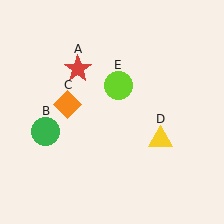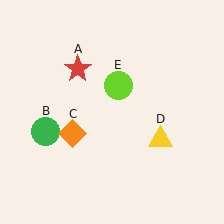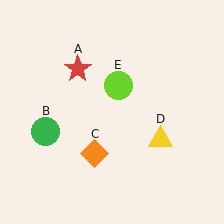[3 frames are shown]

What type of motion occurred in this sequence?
The orange diamond (object C) rotated counterclockwise around the center of the scene.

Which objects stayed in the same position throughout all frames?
Red star (object A) and green circle (object B) and yellow triangle (object D) and lime circle (object E) remained stationary.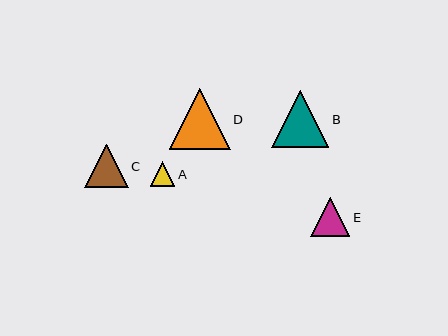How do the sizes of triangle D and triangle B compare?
Triangle D and triangle B are approximately the same size.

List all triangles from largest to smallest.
From largest to smallest: D, B, C, E, A.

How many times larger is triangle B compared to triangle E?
Triangle B is approximately 1.5 times the size of triangle E.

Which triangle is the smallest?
Triangle A is the smallest with a size of approximately 25 pixels.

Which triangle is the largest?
Triangle D is the largest with a size of approximately 61 pixels.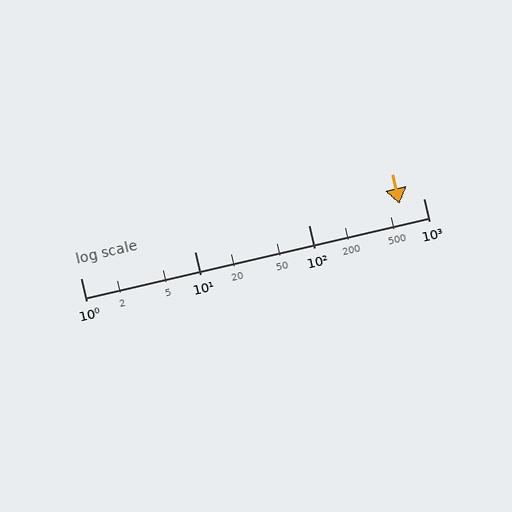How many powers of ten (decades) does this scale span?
The scale spans 3 decades, from 1 to 1000.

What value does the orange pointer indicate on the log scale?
The pointer indicates approximately 620.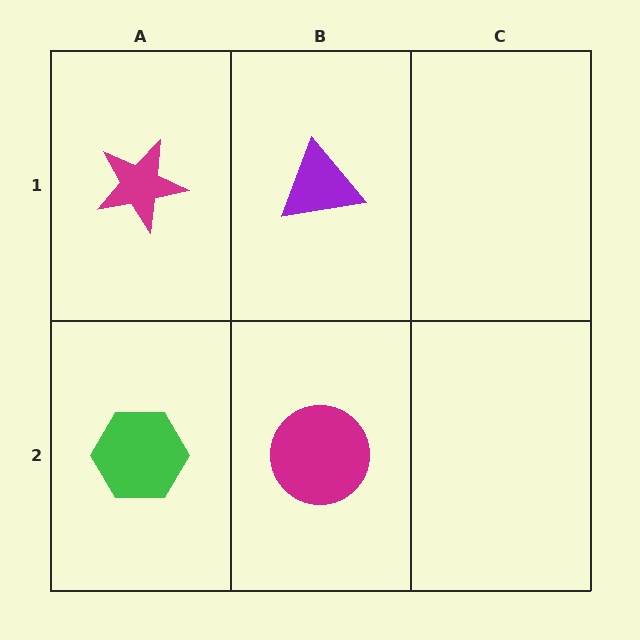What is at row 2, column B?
A magenta circle.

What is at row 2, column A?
A green hexagon.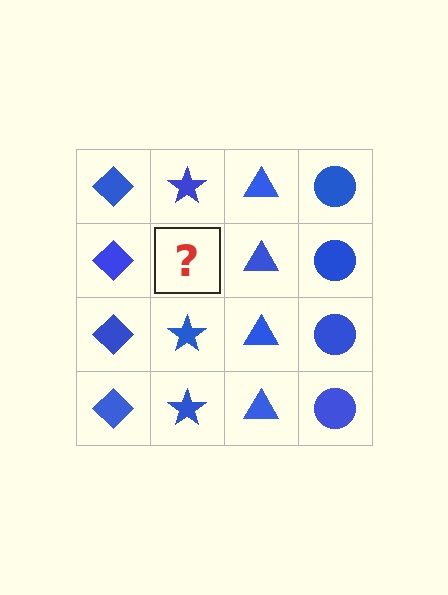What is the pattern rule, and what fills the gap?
The rule is that each column has a consistent shape. The gap should be filled with a blue star.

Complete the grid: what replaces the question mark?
The question mark should be replaced with a blue star.